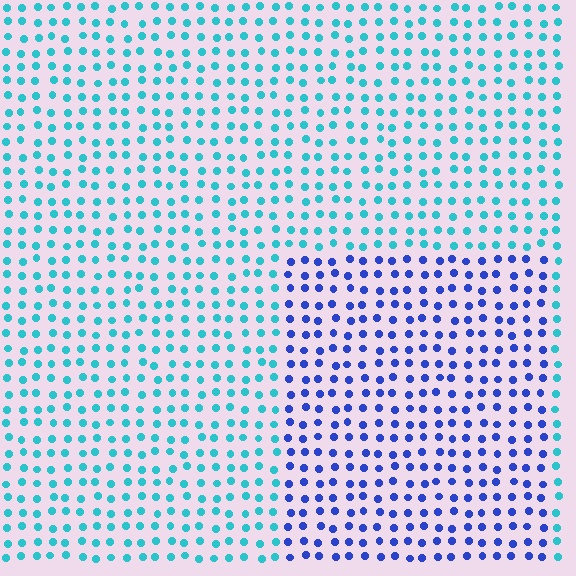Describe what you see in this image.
The image is filled with small cyan elements in a uniform arrangement. A rectangle-shaped region is visible where the elements are tinted to a slightly different hue, forming a subtle color boundary.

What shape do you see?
I see a rectangle.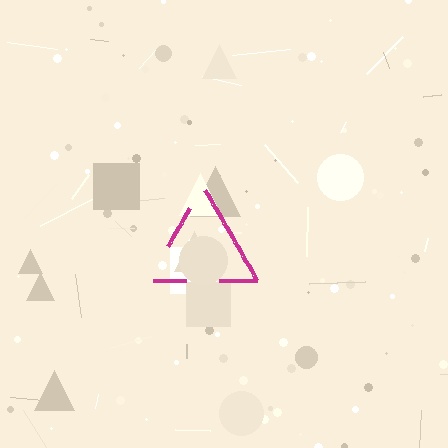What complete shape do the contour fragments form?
The contour fragments form a triangle.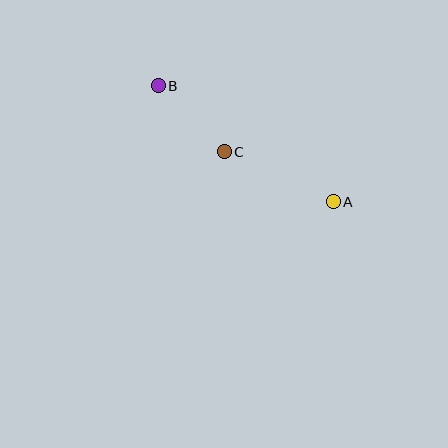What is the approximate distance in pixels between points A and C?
The distance between A and C is approximately 120 pixels.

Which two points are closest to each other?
Points B and C are closest to each other.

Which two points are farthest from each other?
Points A and B are farthest from each other.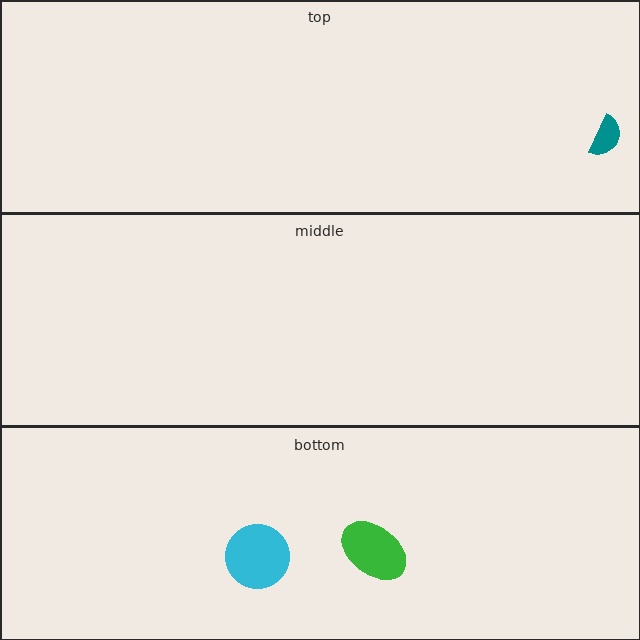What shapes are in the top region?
The teal semicircle.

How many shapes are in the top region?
1.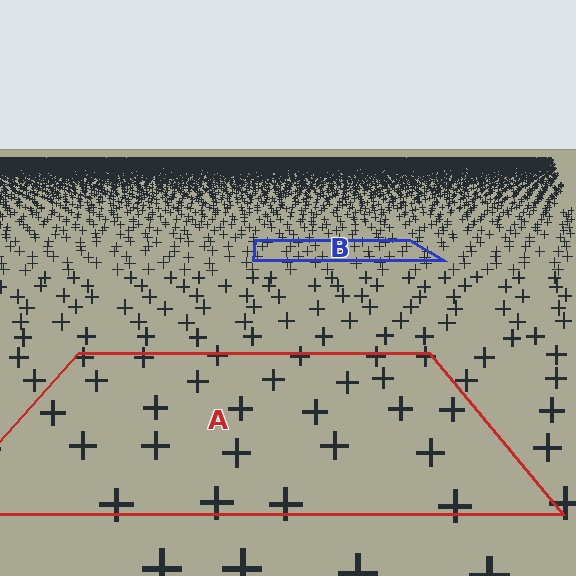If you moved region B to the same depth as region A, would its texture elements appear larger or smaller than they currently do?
They would appear larger. At a closer depth, the same texture elements are projected at a bigger on-screen size.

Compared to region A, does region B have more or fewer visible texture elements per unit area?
Region B has more texture elements per unit area — they are packed more densely because it is farther away.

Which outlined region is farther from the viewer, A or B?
Region B is farther from the viewer — the texture elements inside it appear smaller and more densely packed.